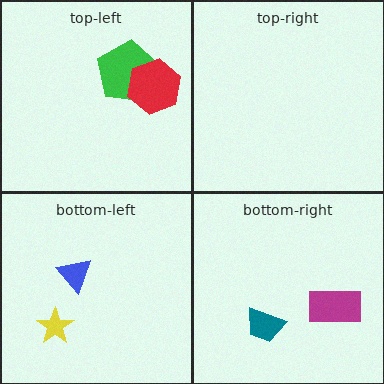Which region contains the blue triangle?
The bottom-left region.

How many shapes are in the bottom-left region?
2.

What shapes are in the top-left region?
The green pentagon, the red hexagon.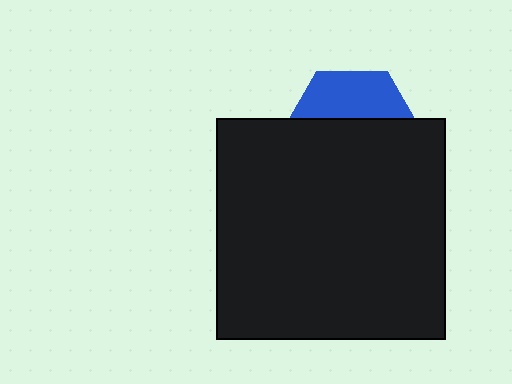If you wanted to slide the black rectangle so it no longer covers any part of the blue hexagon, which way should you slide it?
Slide it down — that is the most direct way to separate the two shapes.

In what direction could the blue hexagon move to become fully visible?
The blue hexagon could move up. That would shift it out from behind the black rectangle entirely.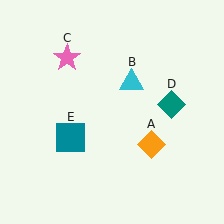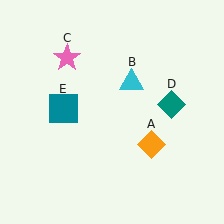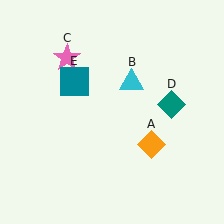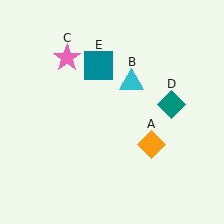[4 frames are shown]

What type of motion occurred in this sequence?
The teal square (object E) rotated clockwise around the center of the scene.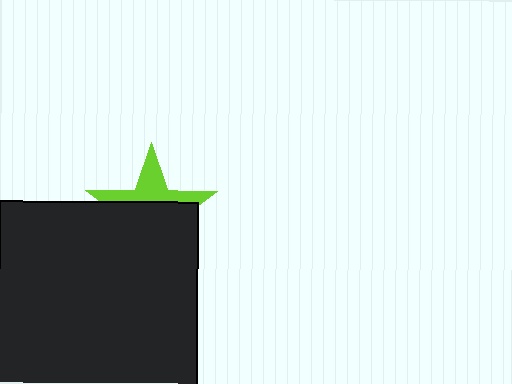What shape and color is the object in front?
The object in front is a black square.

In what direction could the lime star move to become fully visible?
The lime star could move up. That would shift it out from behind the black square entirely.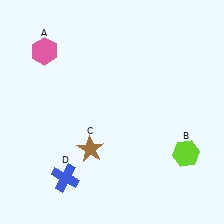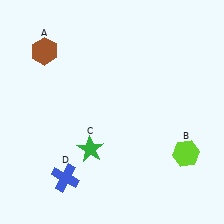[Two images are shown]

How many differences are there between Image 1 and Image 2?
There are 2 differences between the two images.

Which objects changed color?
A changed from pink to brown. C changed from brown to green.